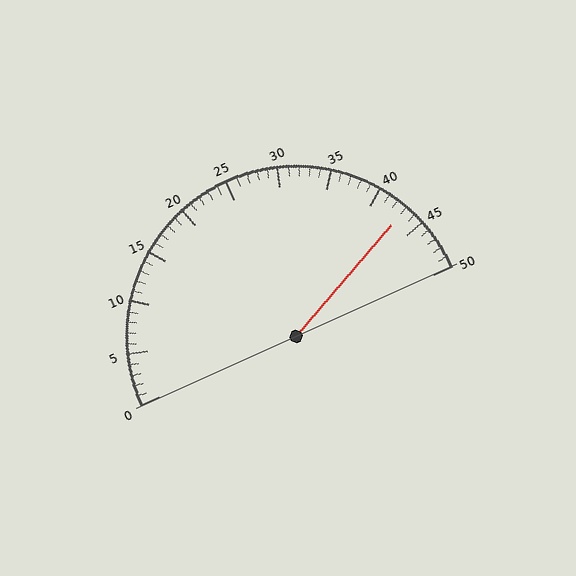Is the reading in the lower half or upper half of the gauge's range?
The reading is in the upper half of the range (0 to 50).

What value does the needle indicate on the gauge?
The needle indicates approximately 43.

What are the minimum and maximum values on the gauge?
The gauge ranges from 0 to 50.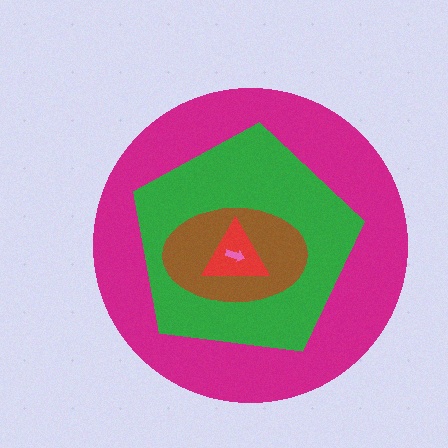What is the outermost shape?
The magenta circle.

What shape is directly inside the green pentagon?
The brown ellipse.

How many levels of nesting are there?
5.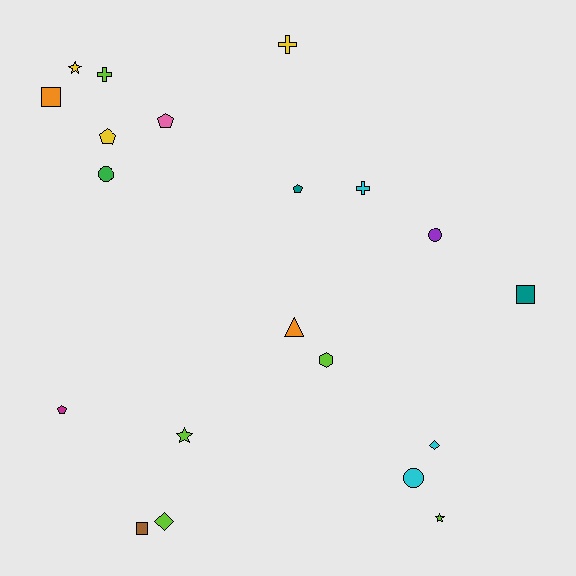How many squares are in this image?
There are 3 squares.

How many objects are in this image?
There are 20 objects.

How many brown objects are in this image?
There is 1 brown object.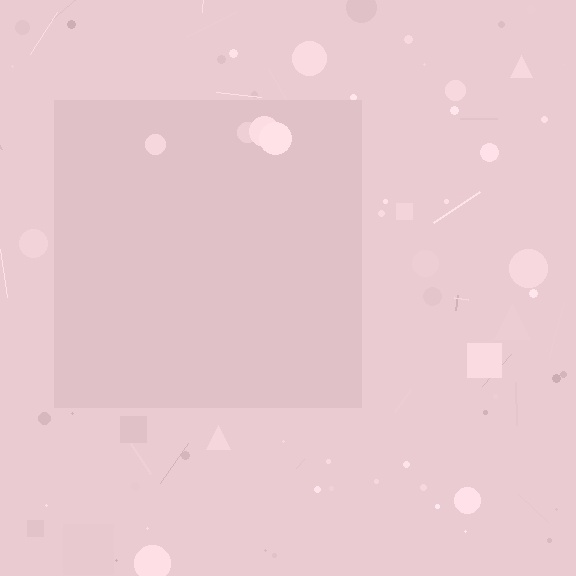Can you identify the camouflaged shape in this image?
The camouflaged shape is a square.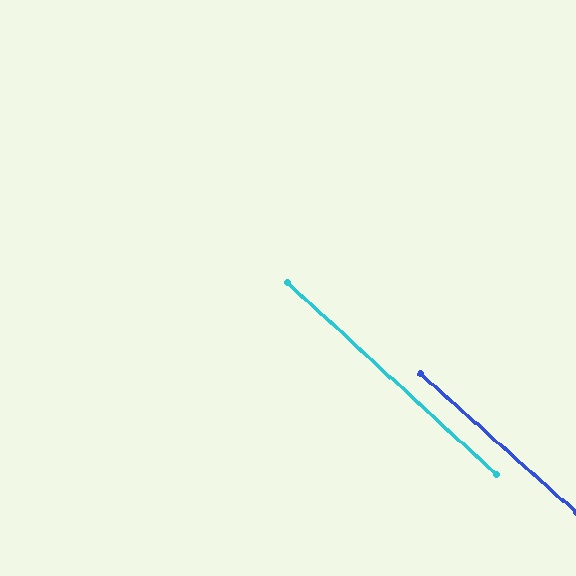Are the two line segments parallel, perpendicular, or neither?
Parallel — their directions differ by only 0.9°.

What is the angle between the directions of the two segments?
Approximately 1 degree.